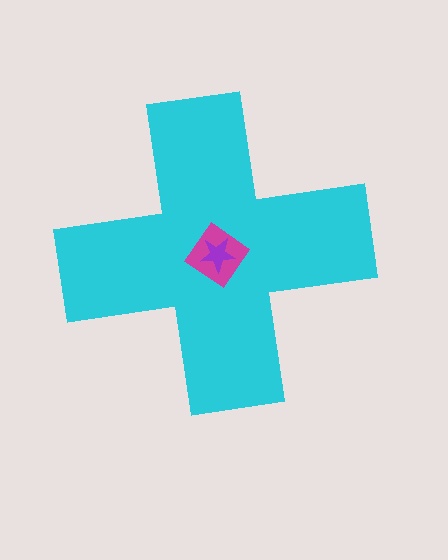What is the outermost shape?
The cyan cross.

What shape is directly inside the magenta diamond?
The purple star.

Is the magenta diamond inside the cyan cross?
Yes.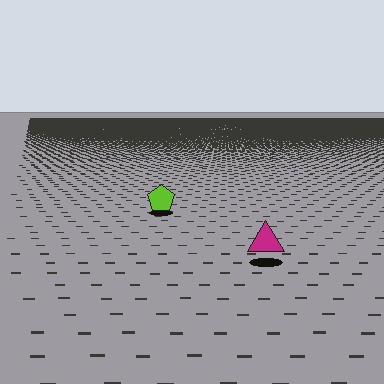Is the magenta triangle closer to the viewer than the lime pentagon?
Yes. The magenta triangle is closer — you can tell from the texture gradient: the ground texture is coarser near it.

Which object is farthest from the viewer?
The lime pentagon is farthest from the viewer. It appears smaller and the ground texture around it is denser.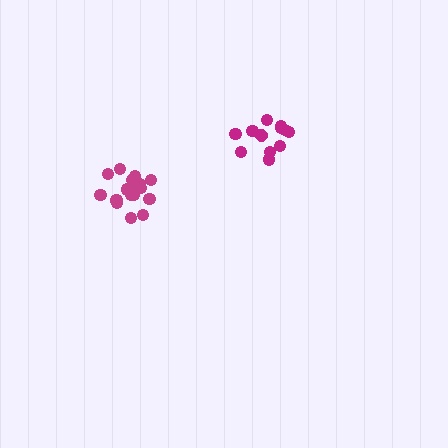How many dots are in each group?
Group 1: 18 dots, Group 2: 12 dots (30 total).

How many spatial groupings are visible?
There are 2 spatial groupings.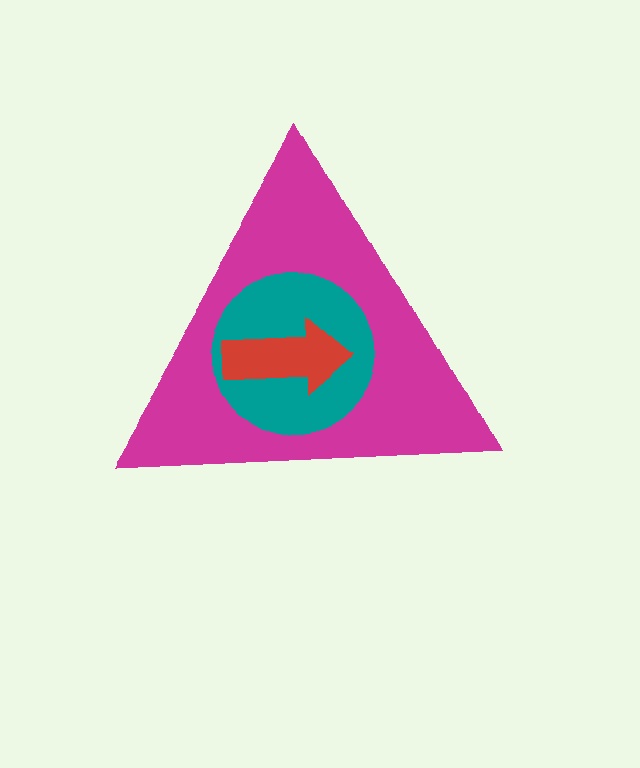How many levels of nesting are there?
3.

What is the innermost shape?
The red arrow.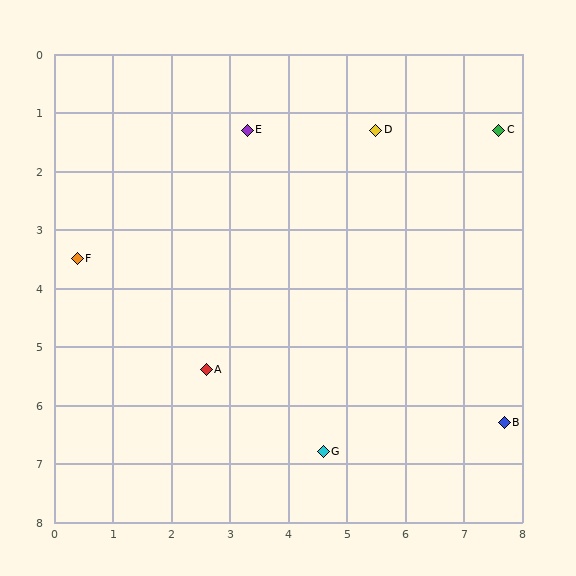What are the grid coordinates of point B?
Point B is at approximately (7.7, 6.3).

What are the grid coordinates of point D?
Point D is at approximately (5.5, 1.3).